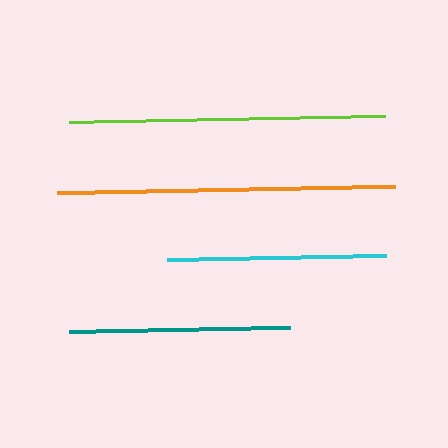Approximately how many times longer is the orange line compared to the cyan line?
The orange line is approximately 1.5 times the length of the cyan line.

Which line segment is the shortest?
The cyan line is the shortest at approximately 219 pixels.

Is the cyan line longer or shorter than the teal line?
The teal line is longer than the cyan line.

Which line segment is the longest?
The orange line is the longest at approximately 338 pixels.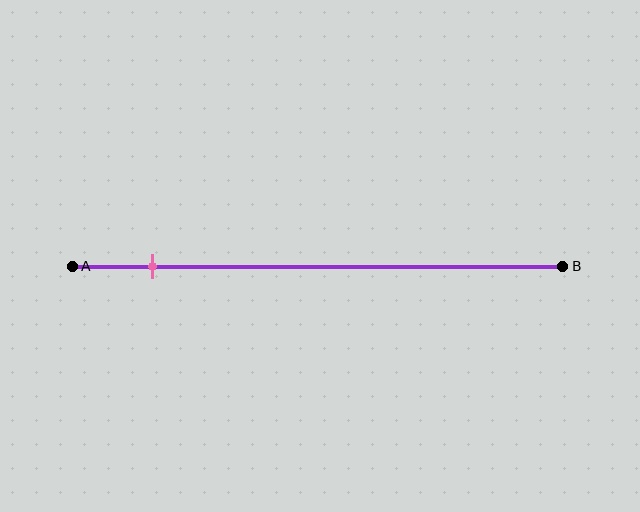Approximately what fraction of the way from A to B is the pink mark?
The pink mark is approximately 15% of the way from A to B.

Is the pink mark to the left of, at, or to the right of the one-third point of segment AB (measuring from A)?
The pink mark is to the left of the one-third point of segment AB.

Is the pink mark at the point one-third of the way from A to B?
No, the mark is at about 15% from A, not at the 33% one-third point.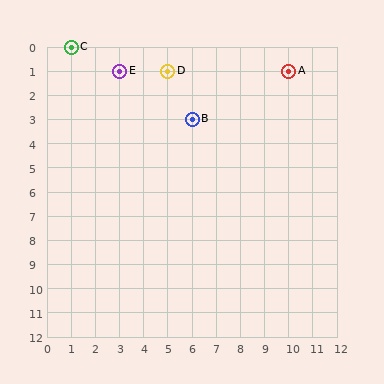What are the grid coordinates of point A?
Point A is at grid coordinates (10, 1).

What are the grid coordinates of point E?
Point E is at grid coordinates (3, 1).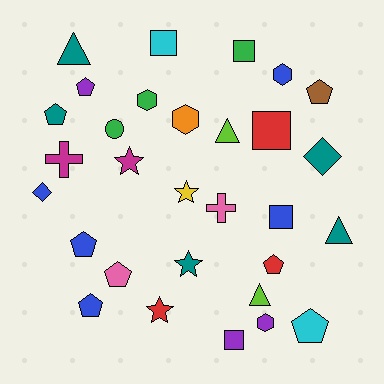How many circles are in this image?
There is 1 circle.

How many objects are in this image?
There are 30 objects.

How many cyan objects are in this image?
There are 2 cyan objects.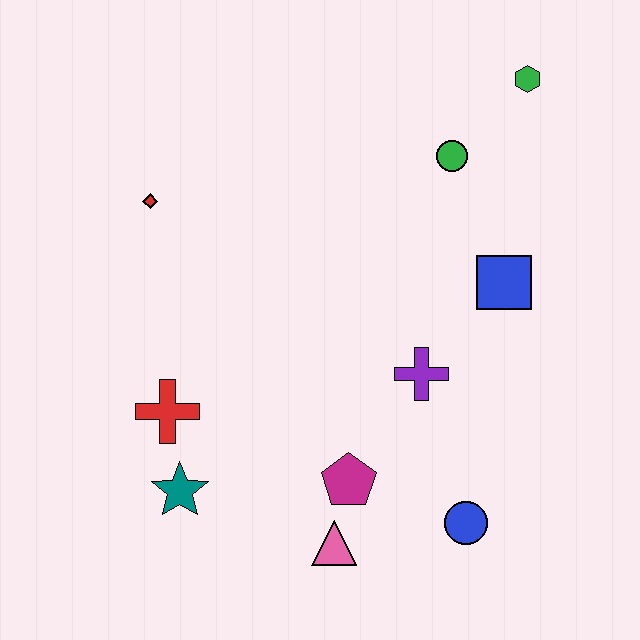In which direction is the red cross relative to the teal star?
The red cross is above the teal star.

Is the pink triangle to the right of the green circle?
No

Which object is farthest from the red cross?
The green hexagon is farthest from the red cross.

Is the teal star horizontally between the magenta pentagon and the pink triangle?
No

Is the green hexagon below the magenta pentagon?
No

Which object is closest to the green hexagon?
The green circle is closest to the green hexagon.